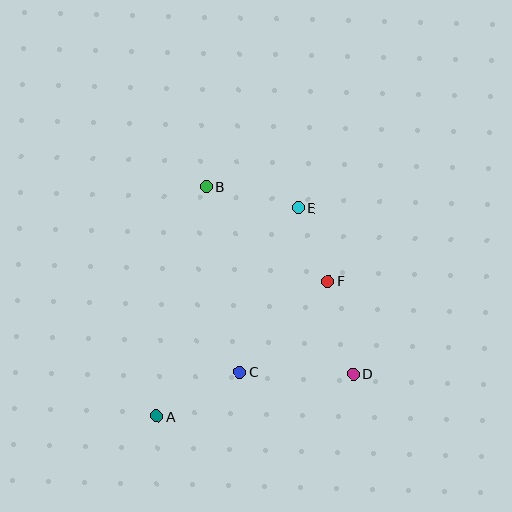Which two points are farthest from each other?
Points A and E are farthest from each other.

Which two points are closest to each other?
Points E and F are closest to each other.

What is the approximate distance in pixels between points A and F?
The distance between A and F is approximately 218 pixels.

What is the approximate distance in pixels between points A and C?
The distance between A and C is approximately 94 pixels.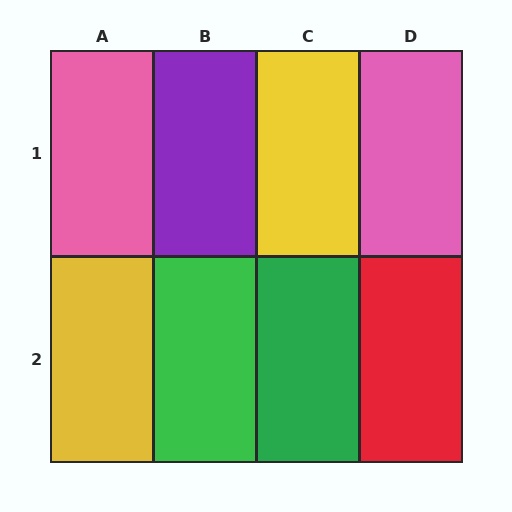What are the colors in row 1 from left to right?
Pink, purple, yellow, pink.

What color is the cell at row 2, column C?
Green.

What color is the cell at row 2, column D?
Red.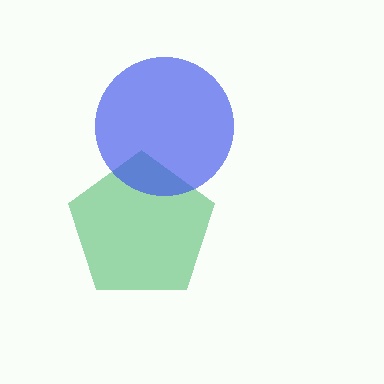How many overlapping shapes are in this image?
There are 2 overlapping shapes in the image.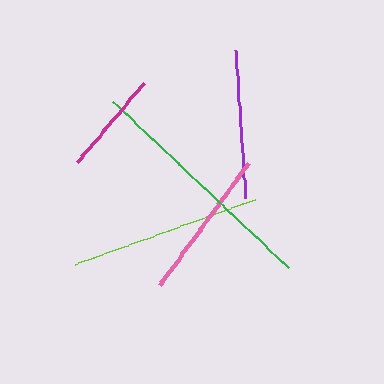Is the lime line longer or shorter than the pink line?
The lime line is longer than the pink line.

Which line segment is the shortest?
The magenta line is the shortest at approximately 103 pixels.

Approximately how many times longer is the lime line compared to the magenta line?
The lime line is approximately 1.9 times the length of the magenta line.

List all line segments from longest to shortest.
From longest to shortest: green, lime, pink, purple, magenta.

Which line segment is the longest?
The green line is the longest at approximately 242 pixels.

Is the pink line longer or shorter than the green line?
The green line is longer than the pink line.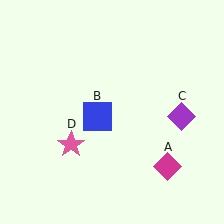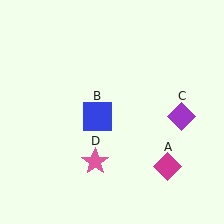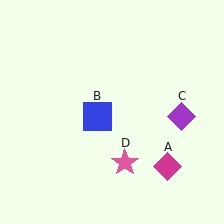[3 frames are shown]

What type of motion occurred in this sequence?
The pink star (object D) rotated counterclockwise around the center of the scene.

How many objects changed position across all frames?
1 object changed position: pink star (object D).